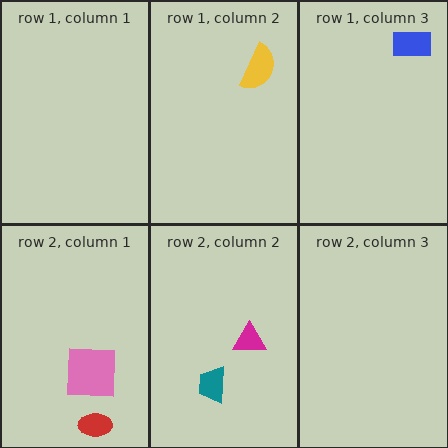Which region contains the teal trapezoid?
The row 2, column 2 region.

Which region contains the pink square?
The row 2, column 1 region.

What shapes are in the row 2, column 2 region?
The teal trapezoid, the magenta triangle.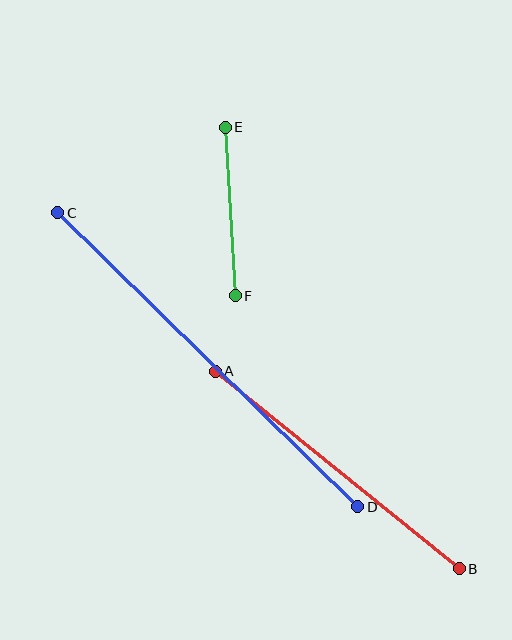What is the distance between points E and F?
The distance is approximately 169 pixels.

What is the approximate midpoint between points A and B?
The midpoint is at approximately (337, 470) pixels.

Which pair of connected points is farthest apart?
Points C and D are farthest apart.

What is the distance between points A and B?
The distance is approximately 314 pixels.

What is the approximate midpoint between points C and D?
The midpoint is at approximately (208, 360) pixels.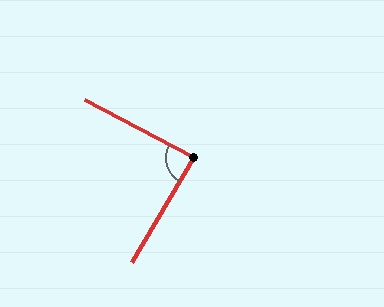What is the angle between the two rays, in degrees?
Approximately 88 degrees.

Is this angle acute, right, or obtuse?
It is approximately a right angle.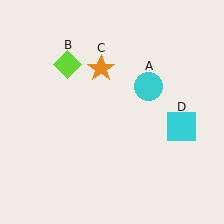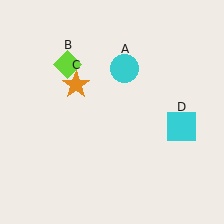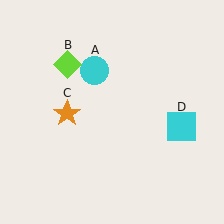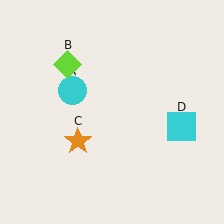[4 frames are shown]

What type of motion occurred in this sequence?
The cyan circle (object A), orange star (object C) rotated counterclockwise around the center of the scene.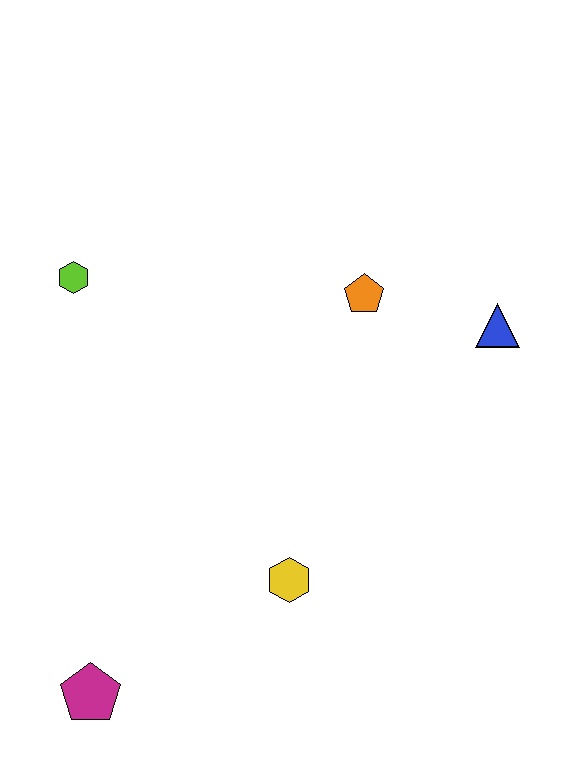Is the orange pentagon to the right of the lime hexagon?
Yes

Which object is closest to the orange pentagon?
The blue triangle is closest to the orange pentagon.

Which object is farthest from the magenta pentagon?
The blue triangle is farthest from the magenta pentagon.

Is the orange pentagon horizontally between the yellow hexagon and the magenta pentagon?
No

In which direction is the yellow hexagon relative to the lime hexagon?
The yellow hexagon is below the lime hexagon.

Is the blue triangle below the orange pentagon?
Yes